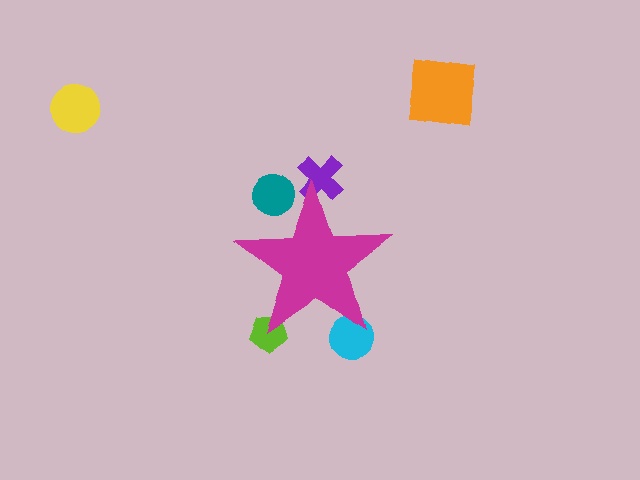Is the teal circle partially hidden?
Yes, the teal circle is partially hidden behind the magenta star.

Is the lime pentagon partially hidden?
Yes, the lime pentagon is partially hidden behind the magenta star.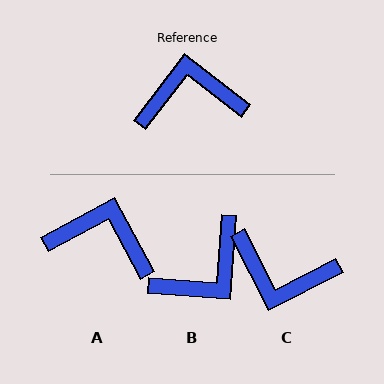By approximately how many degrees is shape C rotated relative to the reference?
Approximately 155 degrees counter-clockwise.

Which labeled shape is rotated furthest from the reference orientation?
C, about 155 degrees away.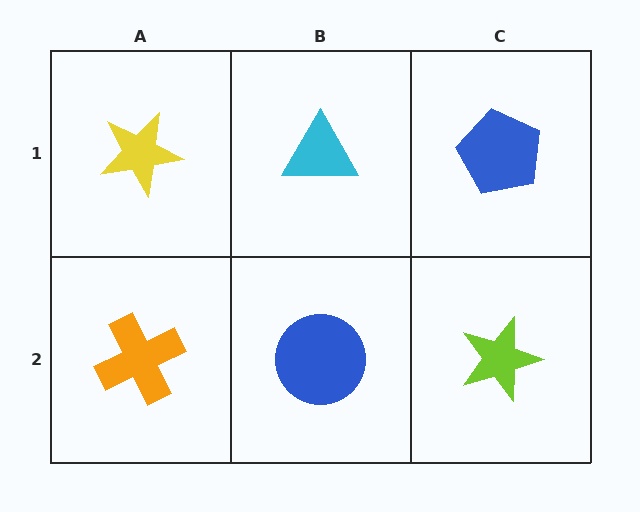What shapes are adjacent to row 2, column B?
A cyan triangle (row 1, column B), an orange cross (row 2, column A), a lime star (row 2, column C).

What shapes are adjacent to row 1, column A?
An orange cross (row 2, column A), a cyan triangle (row 1, column B).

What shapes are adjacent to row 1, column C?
A lime star (row 2, column C), a cyan triangle (row 1, column B).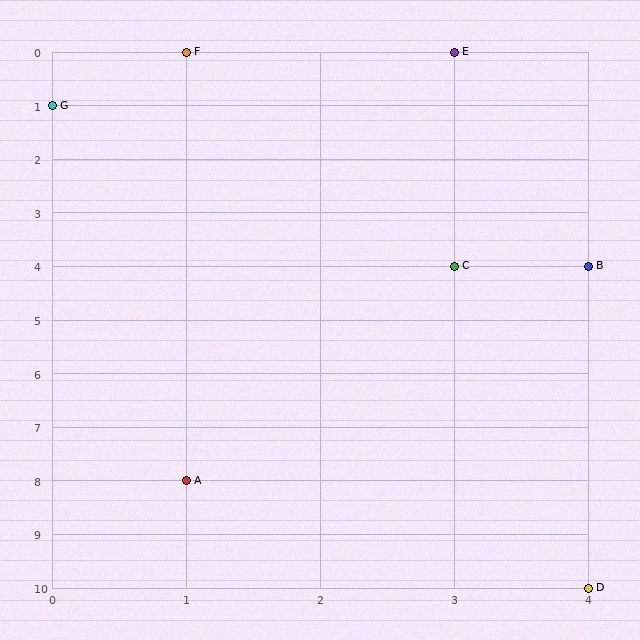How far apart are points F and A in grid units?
Points F and A are 8 rows apart.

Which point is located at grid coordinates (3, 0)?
Point E is at (3, 0).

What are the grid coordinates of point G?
Point G is at grid coordinates (0, 1).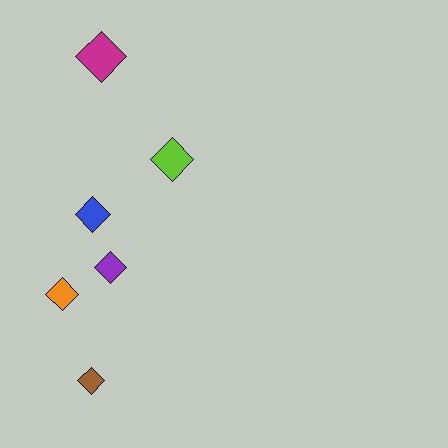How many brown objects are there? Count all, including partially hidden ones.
There is 1 brown object.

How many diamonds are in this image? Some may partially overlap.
There are 6 diamonds.